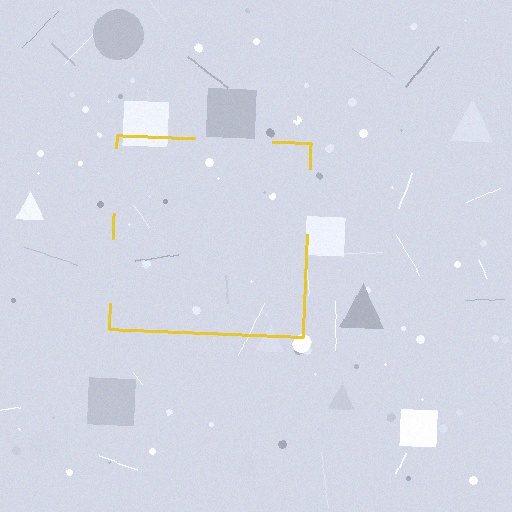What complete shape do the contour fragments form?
The contour fragments form a square.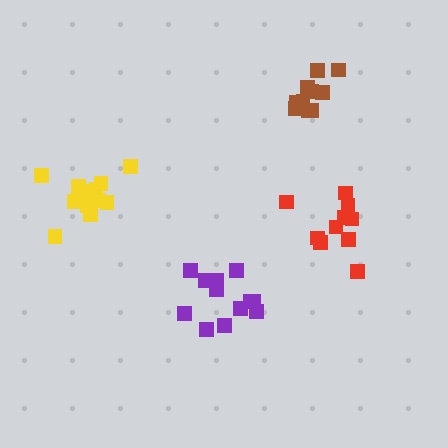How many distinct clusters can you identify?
There are 4 distinct clusters.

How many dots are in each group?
Group 1: 10 dots, Group 2: 10 dots, Group 3: 14 dots, Group 4: 12 dots (46 total).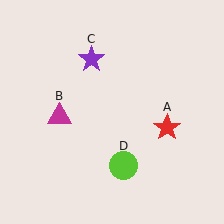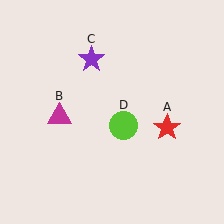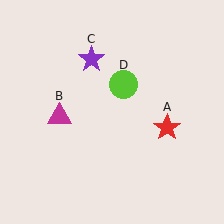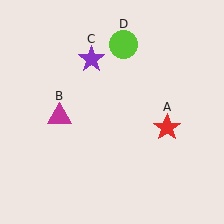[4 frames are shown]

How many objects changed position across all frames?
1 object changed position: lime circle (object D).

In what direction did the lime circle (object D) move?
The lime circle (object D) moved up.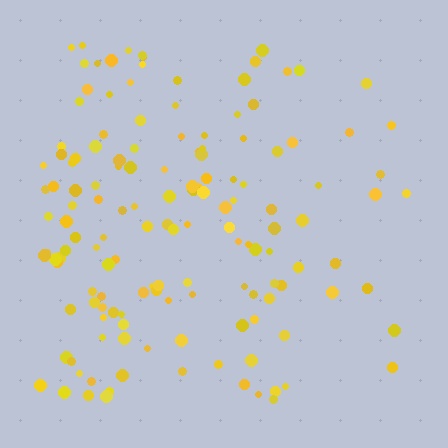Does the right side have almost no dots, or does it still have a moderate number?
Still a moderate number, just noticeably fewer than the left.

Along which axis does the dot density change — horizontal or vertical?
Horizontal.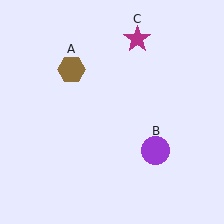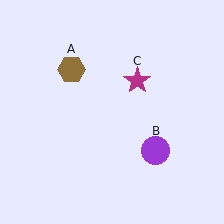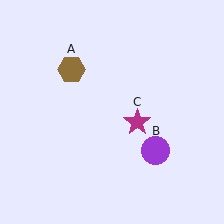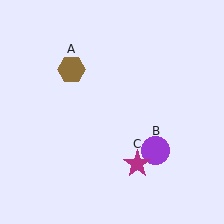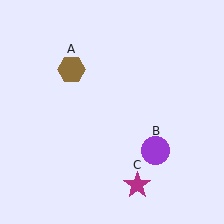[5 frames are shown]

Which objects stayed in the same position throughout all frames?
Brown hexagon (object A) and purple circle (object B) remained stationary.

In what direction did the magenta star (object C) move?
The magenta star (object C) moved down.